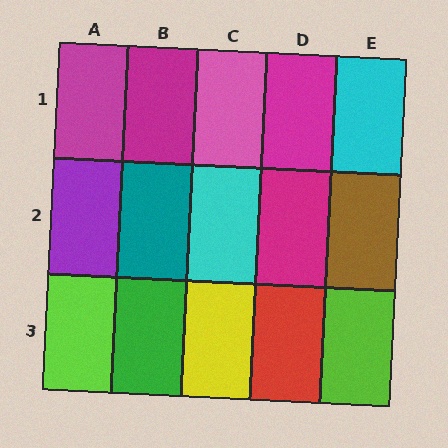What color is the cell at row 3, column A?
Lime.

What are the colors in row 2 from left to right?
Purple, teal, cyan, magenta, brown.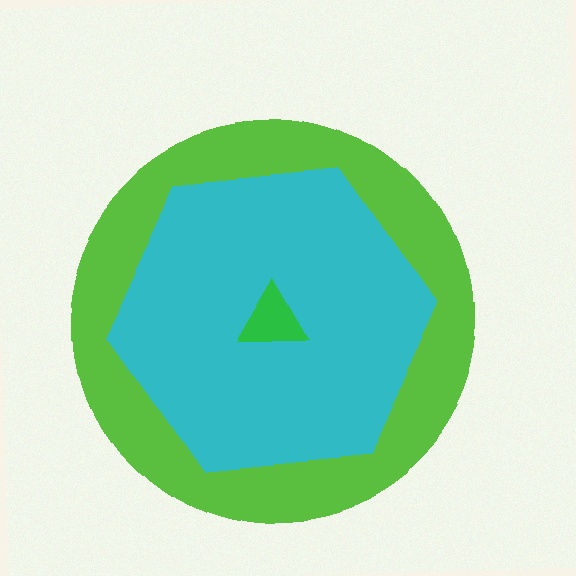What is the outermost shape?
The lime circle.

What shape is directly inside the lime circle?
The cyan hexagon.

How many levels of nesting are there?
3.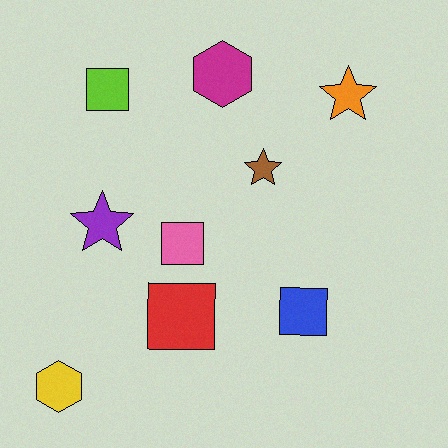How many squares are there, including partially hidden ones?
There are 4 squares.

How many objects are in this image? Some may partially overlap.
There are 9 objects.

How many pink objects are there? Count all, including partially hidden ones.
There is 1 pink object.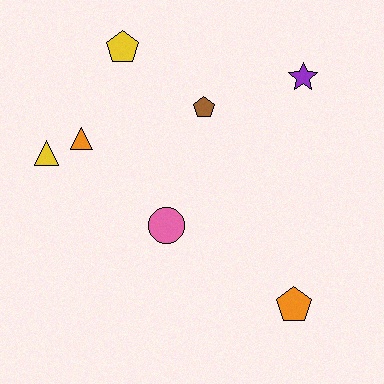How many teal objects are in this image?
There are no teal objects.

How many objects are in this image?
There are 7 objects.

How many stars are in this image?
There is 1 star.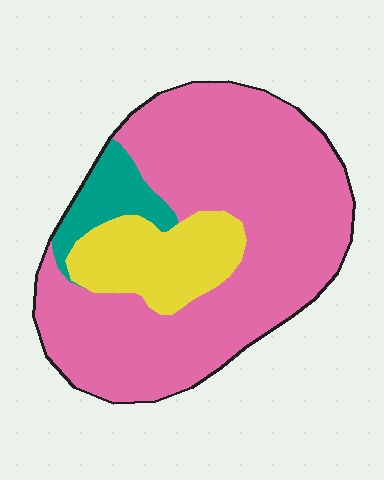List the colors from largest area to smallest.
From largest to smallest: pink, yellow, teal.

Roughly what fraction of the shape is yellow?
Yellow takes up about one sixth (1/6) of the shape.